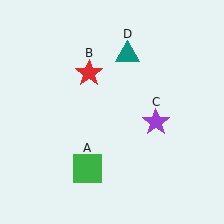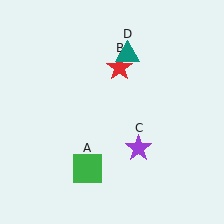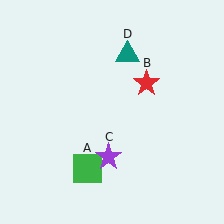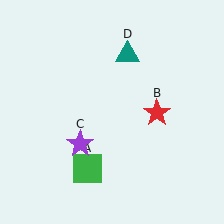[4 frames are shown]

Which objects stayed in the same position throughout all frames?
Green square (object A) and teal triangle (object D) remained stationary.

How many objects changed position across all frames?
2 objects changed position: red star (object B), purple star (object C).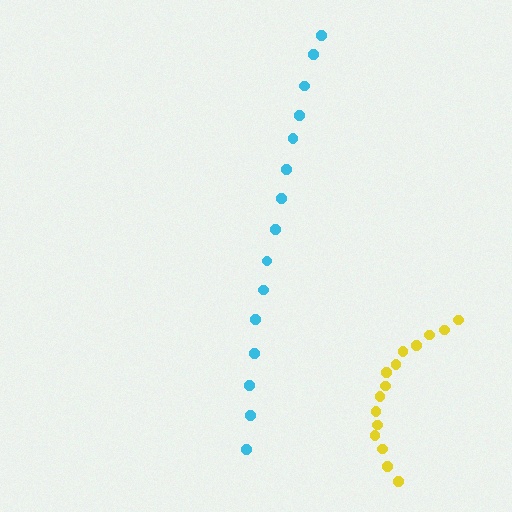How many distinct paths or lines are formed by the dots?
There are 2 distinct paths.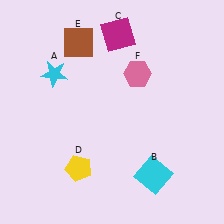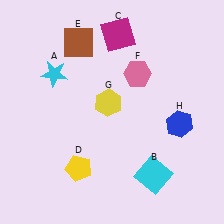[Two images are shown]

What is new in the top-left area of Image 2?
A yellow hexagon (G) was added in the top-left area of Image 2.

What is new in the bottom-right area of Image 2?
A blue hexagon (H) was added in the bottom-right area of Image 2.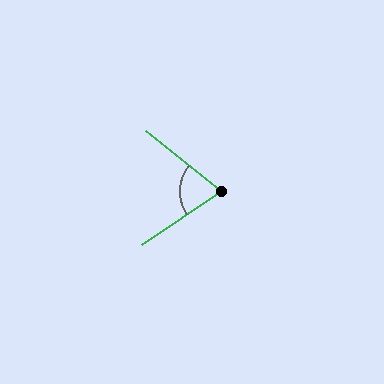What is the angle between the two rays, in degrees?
Approximately 72 degrees.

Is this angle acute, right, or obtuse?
It is acute.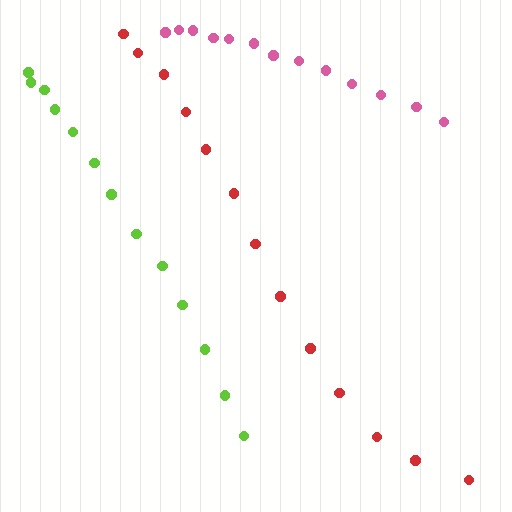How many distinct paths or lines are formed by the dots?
There are 3 distinct paths.